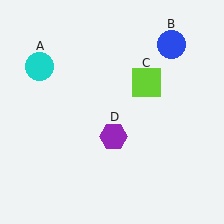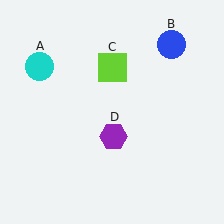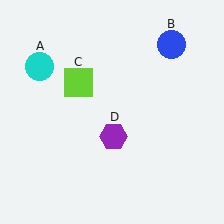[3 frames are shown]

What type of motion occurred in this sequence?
The lime square (object C) rotated counterclockwise around the center of the scene.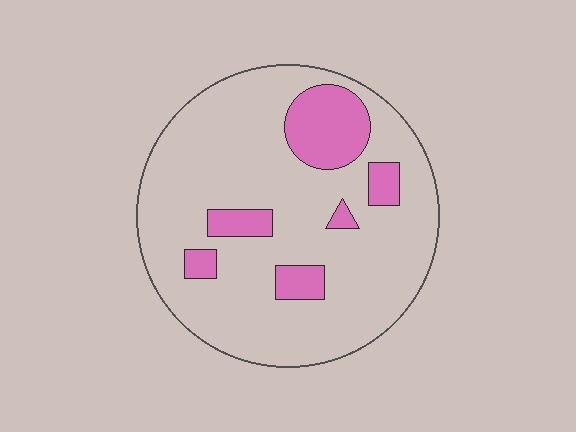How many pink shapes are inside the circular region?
6.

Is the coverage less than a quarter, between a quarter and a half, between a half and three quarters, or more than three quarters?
Less than a quarter.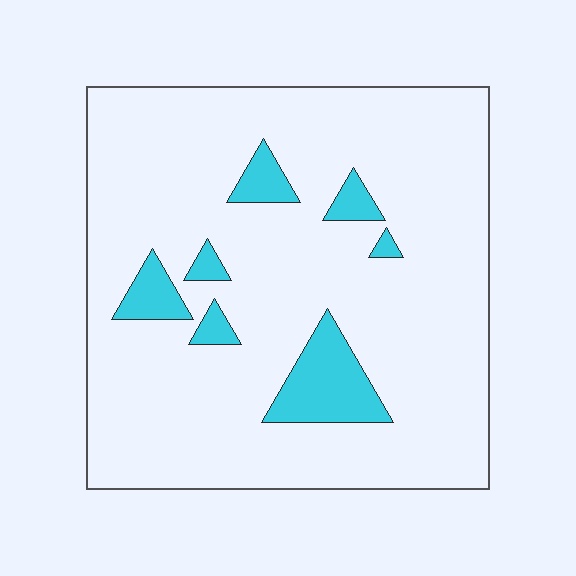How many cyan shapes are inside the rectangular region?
7.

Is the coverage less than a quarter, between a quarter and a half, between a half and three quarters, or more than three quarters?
Less than a quarter.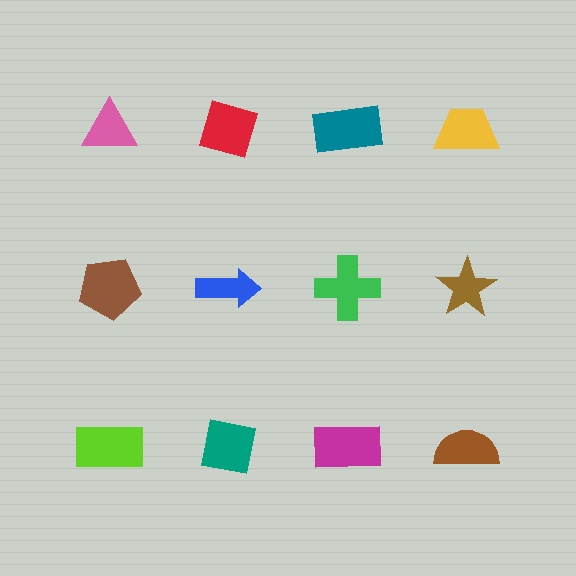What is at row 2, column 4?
A brown star.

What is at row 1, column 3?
A teal rectangle.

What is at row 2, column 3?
A green cross.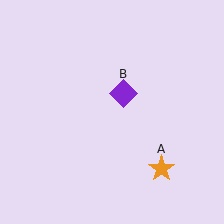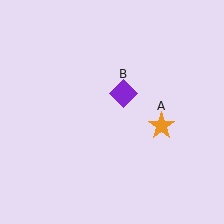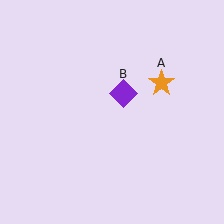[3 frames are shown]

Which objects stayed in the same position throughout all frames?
Purple diamond (object B) remained stationary.